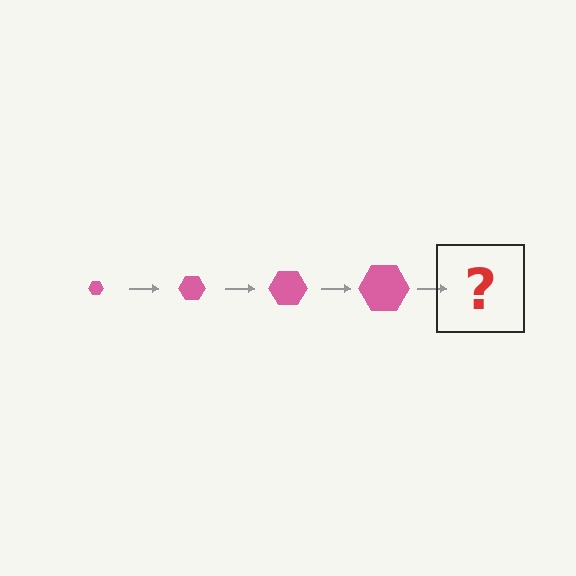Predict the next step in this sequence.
The next step is a pink hexagon, larger than the previous one.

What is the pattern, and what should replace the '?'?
The pattern is that the hexagon gets progressively larger each step. The '?' should be a pink hexagon, larger than the previous one.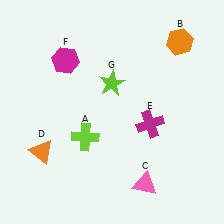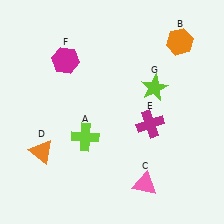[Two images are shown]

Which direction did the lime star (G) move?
The lime star (G) moved right.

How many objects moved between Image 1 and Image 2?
1 object moved between the two images.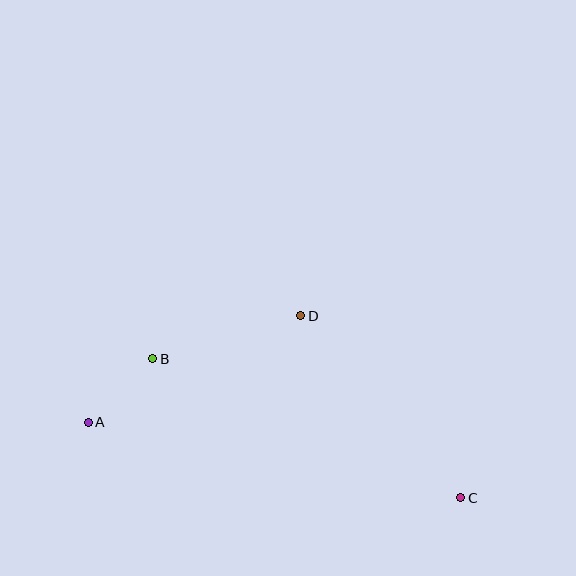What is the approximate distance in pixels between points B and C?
The distance between B and C is approximately 338 pixels.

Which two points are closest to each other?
Points A and B are closest to each other.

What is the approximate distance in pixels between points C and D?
The distance between C and D is approximately 243 pixels.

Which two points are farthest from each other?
Points A and C are farthest from each other.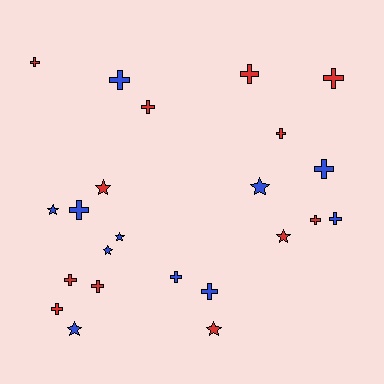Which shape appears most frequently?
Cross, with 15 objects.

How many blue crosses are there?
There are 6 blue crosses.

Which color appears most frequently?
Red, with 12 objects.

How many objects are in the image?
There are 23 objects.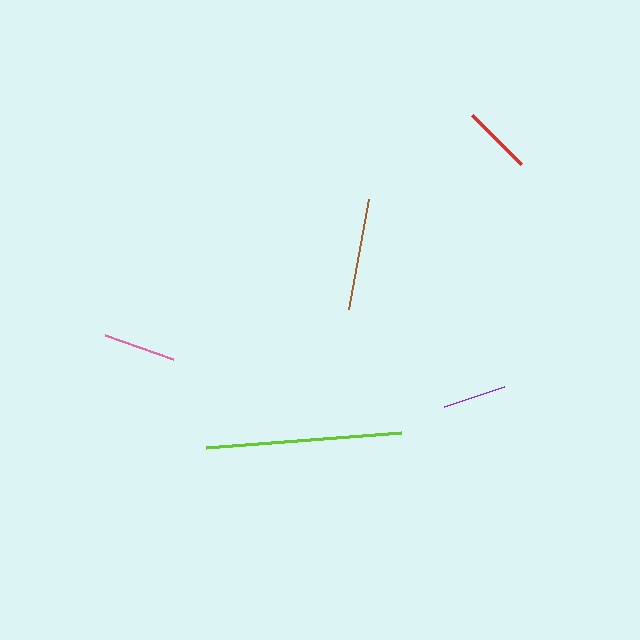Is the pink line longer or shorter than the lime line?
The lime line is longer than the pink line.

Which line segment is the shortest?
The purple line is the shortest at approximately 63 pixels.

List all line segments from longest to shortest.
From longest to shortest: lime, brown, pink, red, purple.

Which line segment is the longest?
The lime line is the longest at approximately 196 pixels.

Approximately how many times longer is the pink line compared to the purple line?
The pink line is approximately 1.1 times the length of the purple line.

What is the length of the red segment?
The red segment is approximately 69 pixels long.